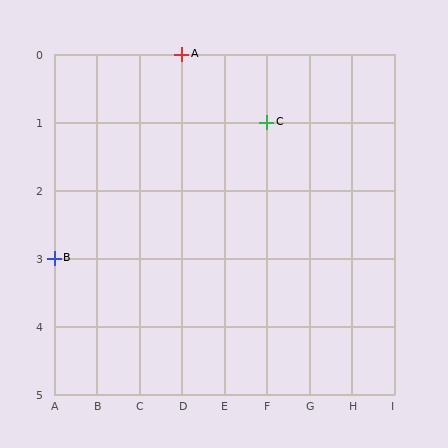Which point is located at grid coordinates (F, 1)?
Point C is at (F, 1).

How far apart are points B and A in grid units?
Points B and A are 3 columns and 3 rows apart (about 4.2 grid units diagonally).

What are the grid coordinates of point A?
Point A is at grid coordinates (D, 0).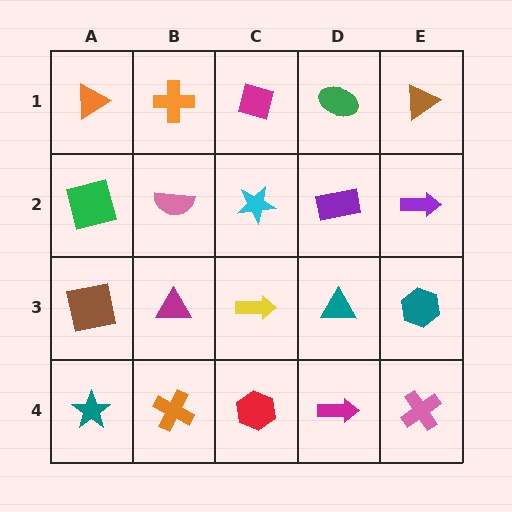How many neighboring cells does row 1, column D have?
3.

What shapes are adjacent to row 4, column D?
A teal triangle (row 3, column D), a red hexagon (row 4, column C), a pink cross (row 4, column E).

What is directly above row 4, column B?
A magenta triangle.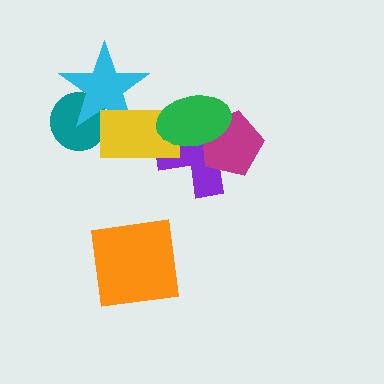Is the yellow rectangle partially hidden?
Yes, it is partially covered by another shape.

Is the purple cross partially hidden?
Yes, it is partially covered by another shape.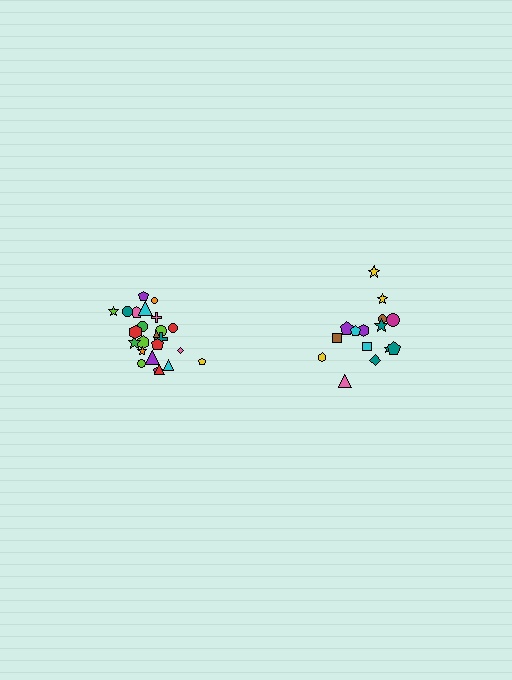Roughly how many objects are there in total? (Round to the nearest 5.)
Roughly 40 objects in total.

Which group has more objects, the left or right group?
The left group.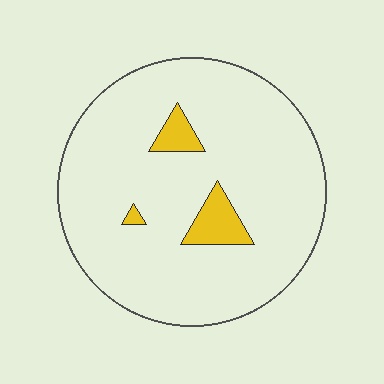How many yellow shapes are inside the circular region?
3.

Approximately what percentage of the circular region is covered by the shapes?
Approximately 5%.